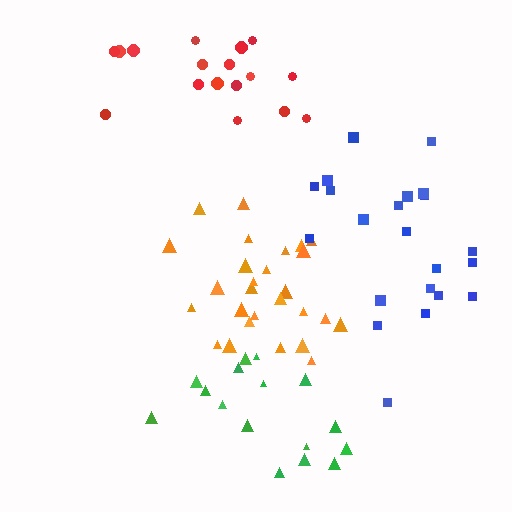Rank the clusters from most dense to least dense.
orange, blue, green, red.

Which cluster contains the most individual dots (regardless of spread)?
Orange (27).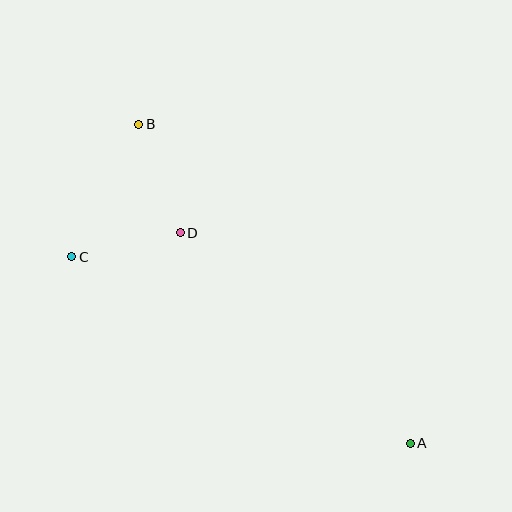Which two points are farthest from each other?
Points A and B are farthest from each other.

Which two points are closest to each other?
Points C and D are closest to each other.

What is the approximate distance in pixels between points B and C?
The distance between B and C is approximately 149 pixels.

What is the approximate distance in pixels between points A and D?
The distance between A and D is approximately 311 pixels.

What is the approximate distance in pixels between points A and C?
The distance between A and C is approximately 386 pixels.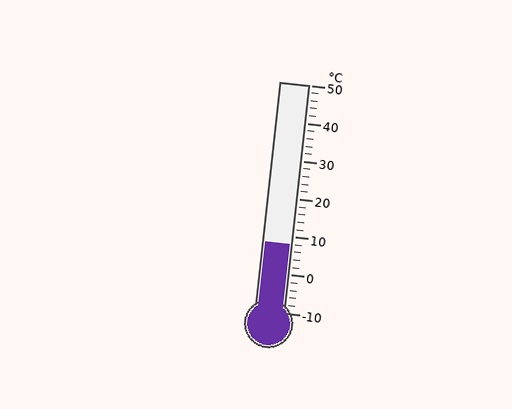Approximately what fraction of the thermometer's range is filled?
The thermometer is filled to approximately 30% of its range.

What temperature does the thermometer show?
The thermometer shows approximately 8°C.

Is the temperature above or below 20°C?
The temperature is below 20°C.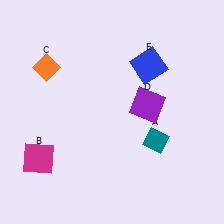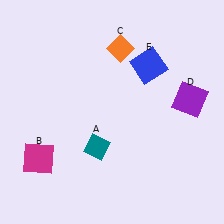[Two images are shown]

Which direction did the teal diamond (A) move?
The teal diamond (A) moved left.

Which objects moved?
The objects that moved are: the teal diamond (A), the orange diamond (C), the purple square (D).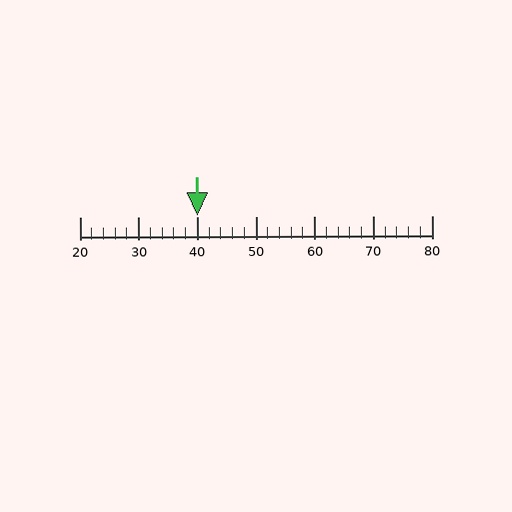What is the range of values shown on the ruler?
The ruler shows values from 20 to 80.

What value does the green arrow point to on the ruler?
The green arrow points to approximately 40.